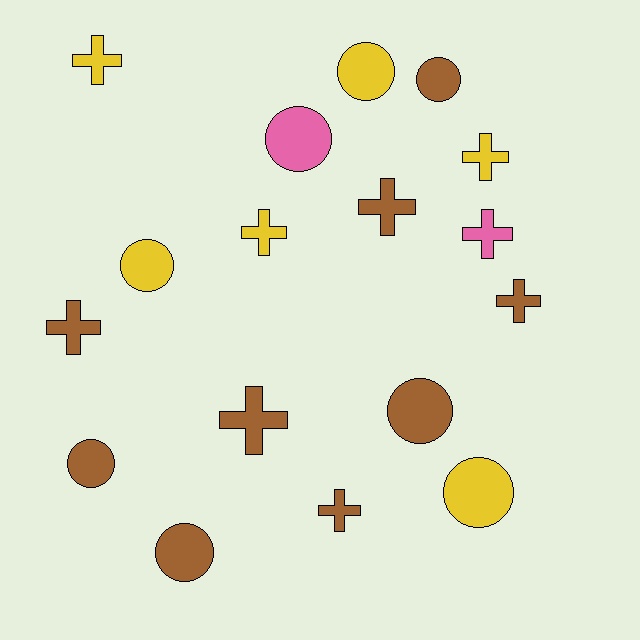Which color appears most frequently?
Brown, with 9 objects.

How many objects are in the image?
There are 17 objects.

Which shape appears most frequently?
Cross, with 9 objects.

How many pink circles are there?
There is 1 pink circle.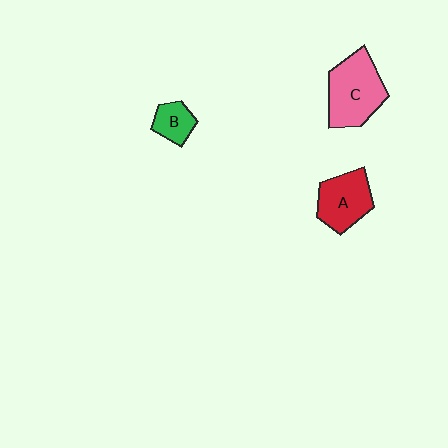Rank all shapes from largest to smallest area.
From largest to smallest: C (pink), A (red), B (green).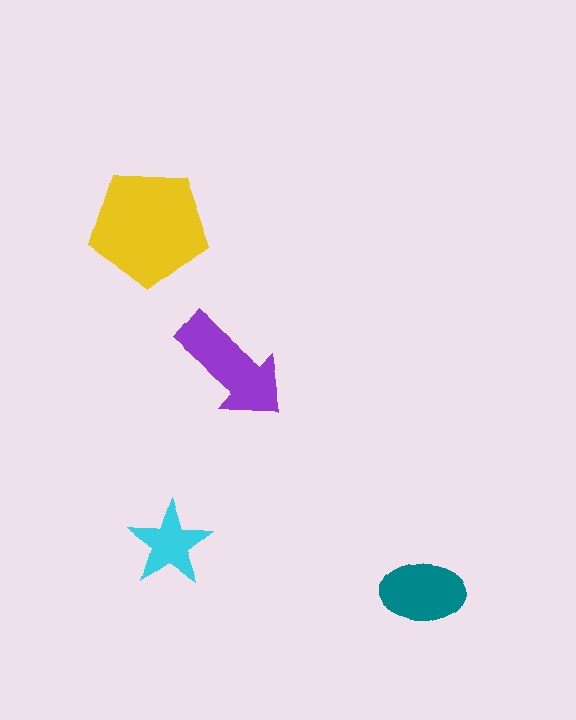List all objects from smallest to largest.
The cyan star, the teal ellipse, the purple arrow, the yellow pentagon.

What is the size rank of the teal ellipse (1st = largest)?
3rd.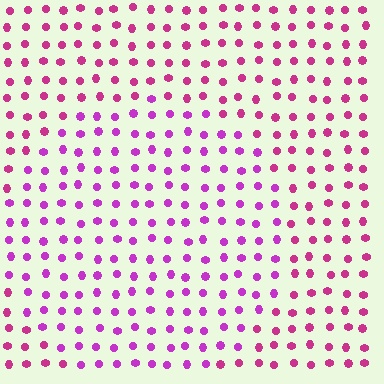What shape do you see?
I see a circle.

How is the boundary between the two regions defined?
The boundary is defined purely by a slight shift in hue (about 26 degrees). Spacing, size, and orientation are identical on both sides.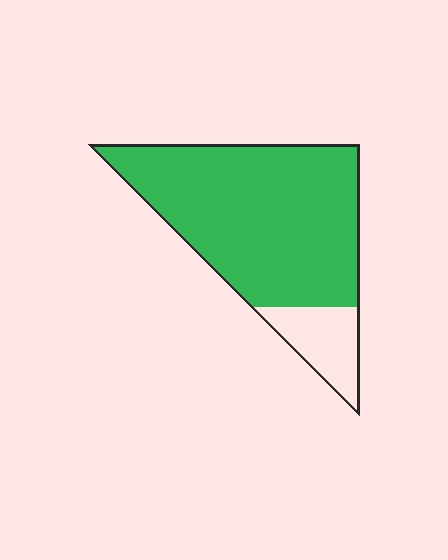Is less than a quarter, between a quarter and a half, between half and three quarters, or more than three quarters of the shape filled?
More than three quarters.